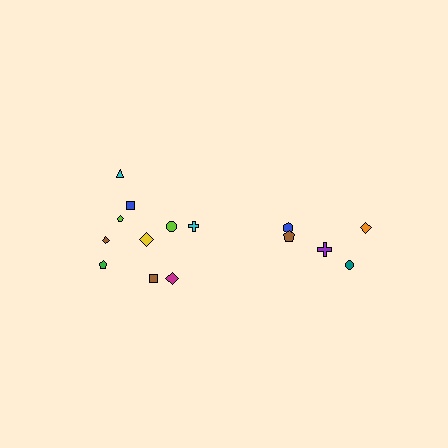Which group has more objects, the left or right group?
The left group.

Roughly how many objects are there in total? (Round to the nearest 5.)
Roughly 15 objects in total.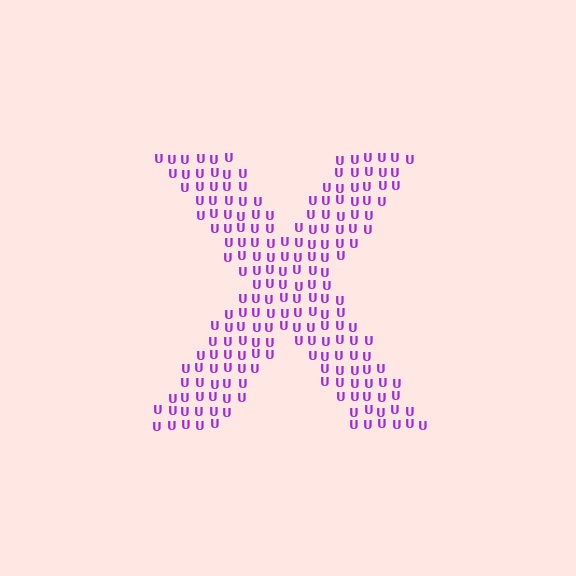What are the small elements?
The small elements are letter U's.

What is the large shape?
The large shape is the letter X.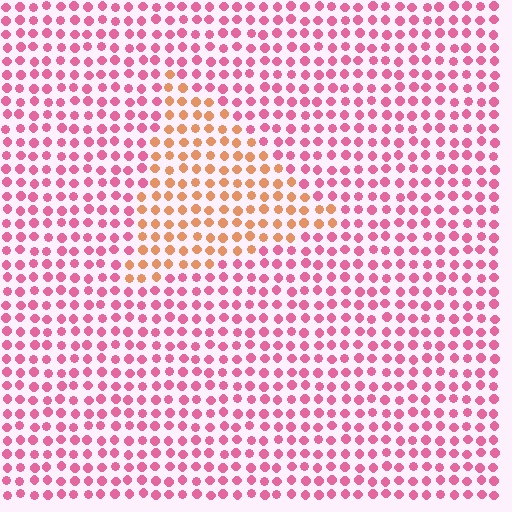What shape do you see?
I see a triangle.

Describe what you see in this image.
The image is filled with small pink elements in a uniform arrangement. A triangle-shaped region is visible where the elements are tinted to a slightly different hue, forming a subtle color boundary.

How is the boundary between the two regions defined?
The boundary is defined purely by a slight shift in hue (about 49 degrees). Spacing, size, and orientation are identical on both sides.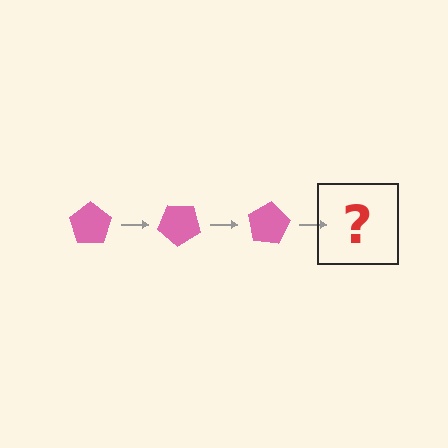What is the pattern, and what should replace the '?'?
The pattern is that the pentagon rotates 40 degrees each step. The '?' should be a pink pentagon rotated 120 degrees.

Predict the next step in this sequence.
The next step is a pink pentagon rotated 120 degrees.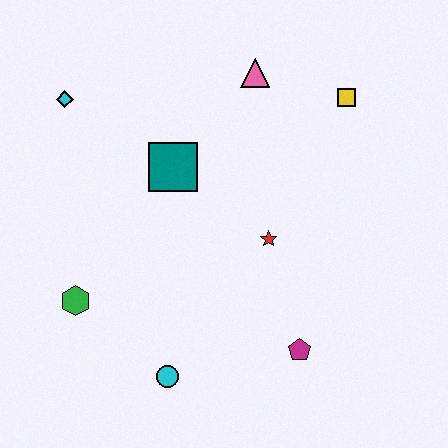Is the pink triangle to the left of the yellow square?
Yes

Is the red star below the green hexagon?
No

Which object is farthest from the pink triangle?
The cyan circle is farthest from the pink triangle.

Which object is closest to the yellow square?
The pink triangle is closest to the yellow square.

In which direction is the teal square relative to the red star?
The teal square is to the left of the red star.